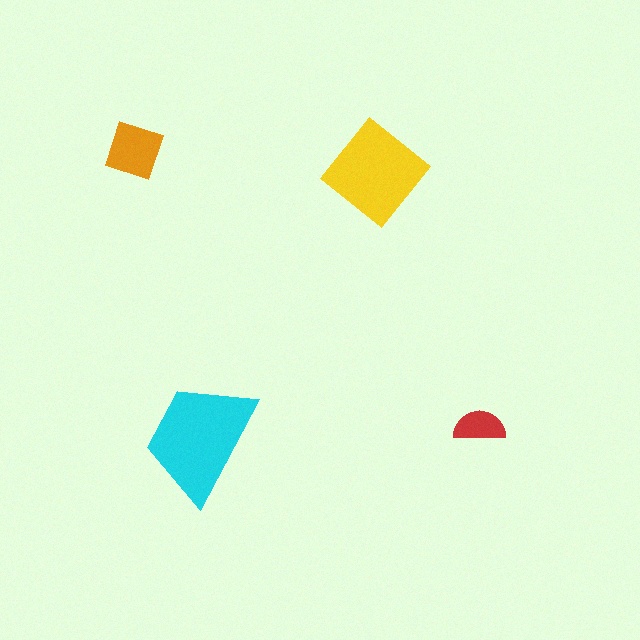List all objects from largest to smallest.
The cyan trapezoid, the yellow diamond, the orange square, the red semicircle.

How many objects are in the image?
There are 4 objects in the image.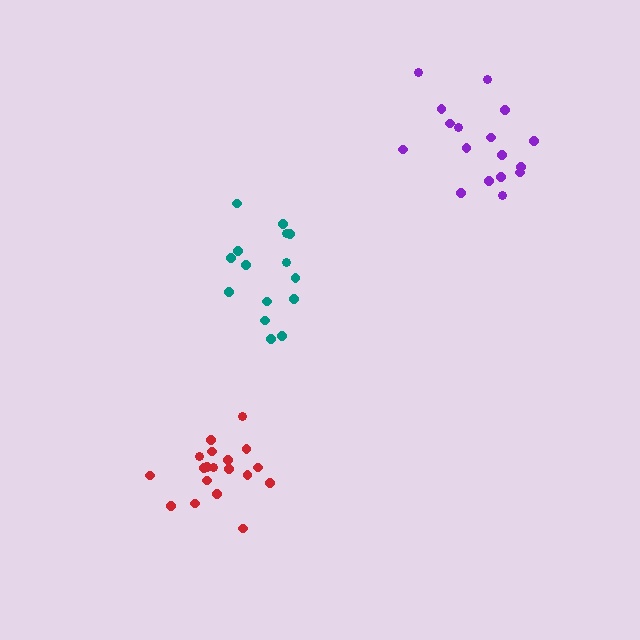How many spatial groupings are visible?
There are 3 spatial groupings.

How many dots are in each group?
Group 1: 19 dots, Group 2: 15 dots, Group 3: 17 dots (51 total).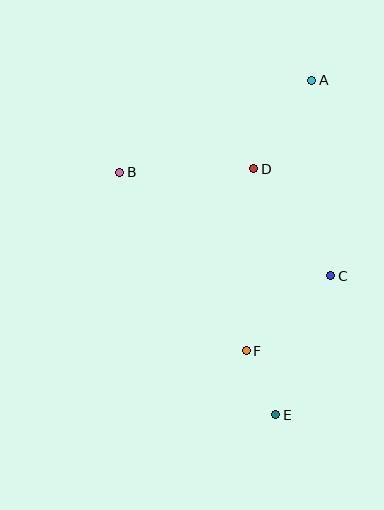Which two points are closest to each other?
Points E and F are closest to each other.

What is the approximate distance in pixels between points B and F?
The distance between B and F is approximately 219 pixels.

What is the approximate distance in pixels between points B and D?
The distance between B and D is approximately 134 pixels.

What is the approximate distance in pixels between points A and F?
The distance between A and F is approximately 278 pixels.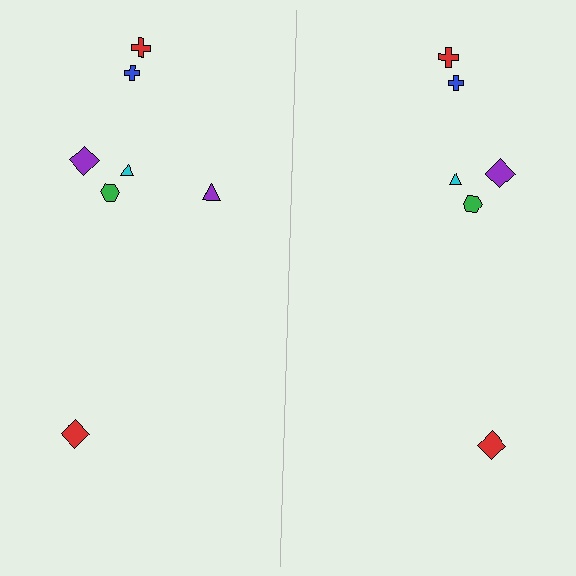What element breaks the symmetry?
A purple triangle is missing from the right side.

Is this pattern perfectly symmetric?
No, the pattern is not perfectly symmetric. A purple triangle is missing from the right side.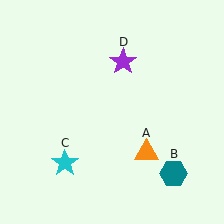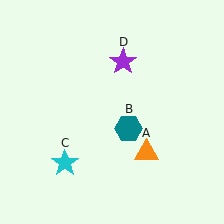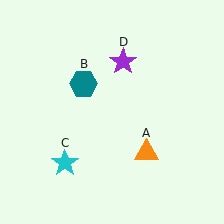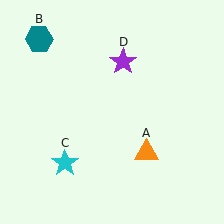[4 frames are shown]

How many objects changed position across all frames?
1 object changed position: teal hexagon (object B).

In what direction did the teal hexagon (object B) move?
The teal hexagon (object B) moved up and to the left.